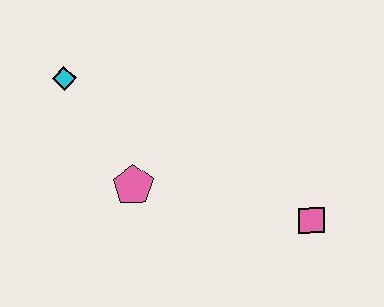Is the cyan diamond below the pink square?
No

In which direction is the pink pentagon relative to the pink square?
The pink pentagon is to the left of the pink square.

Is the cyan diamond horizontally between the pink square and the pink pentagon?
No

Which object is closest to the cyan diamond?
The pink pentagon is closest to the cyan diamond.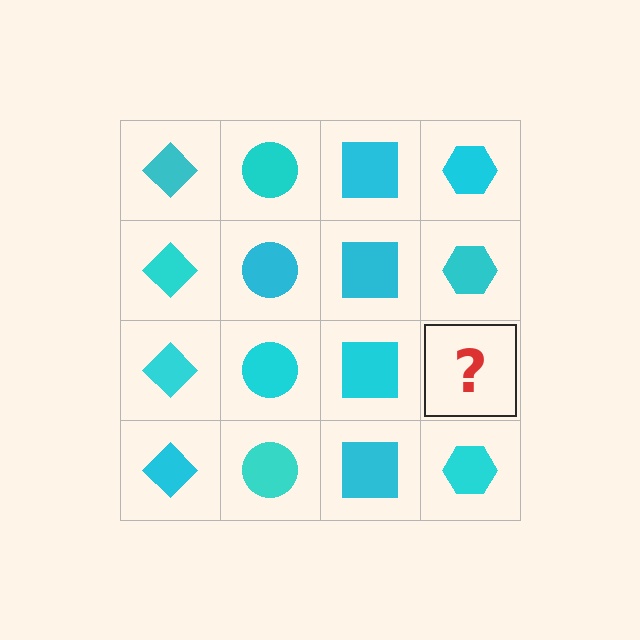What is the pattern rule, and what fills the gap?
The rule is that each column has a consistent shape. The gap should be filled with a cyan hexagon.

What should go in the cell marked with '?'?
The missing cell should contain a cyan hexagon.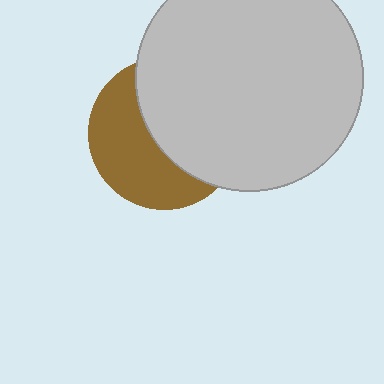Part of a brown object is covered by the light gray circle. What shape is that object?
It is a circle.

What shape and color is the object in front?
The object in front is a light gray circle.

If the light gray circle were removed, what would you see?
You would see the complete brown circle.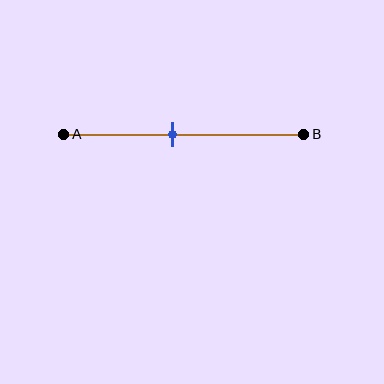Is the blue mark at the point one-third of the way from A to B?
No, the mark is at about 45% from A, not at the 33% one-third point.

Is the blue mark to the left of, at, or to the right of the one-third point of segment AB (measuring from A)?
The blue mark is to the right of the one-third point of segment AB.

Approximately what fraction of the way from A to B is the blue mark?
The blue mark is approximately 45% of the way from A to B.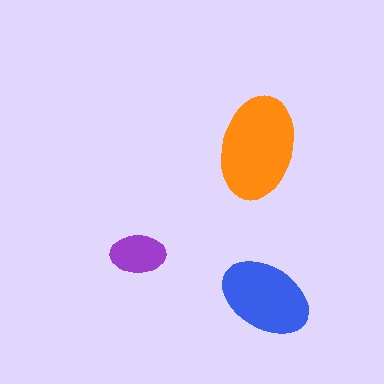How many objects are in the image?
There are 3 objects in the image.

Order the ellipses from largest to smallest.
the orange one, the blue one, the purple one.